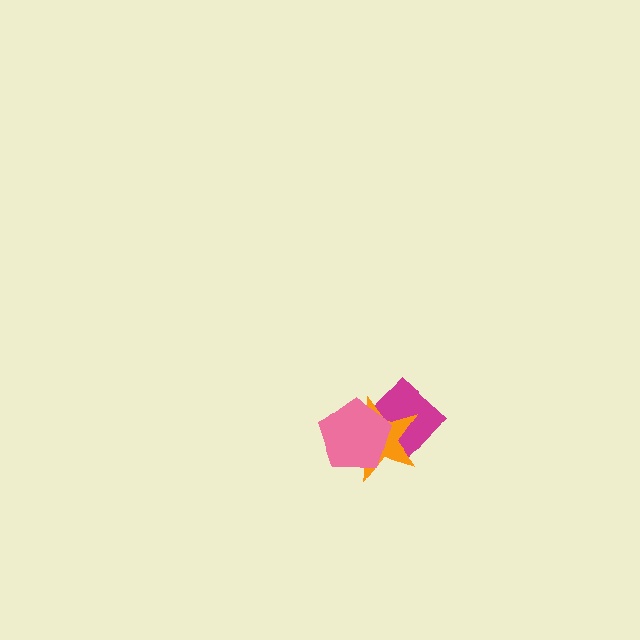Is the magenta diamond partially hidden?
Yes, it is partially covered by another shape.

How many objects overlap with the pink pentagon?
2 objects overlap with the pink pentagon.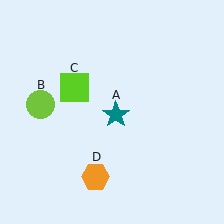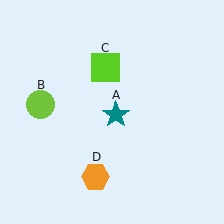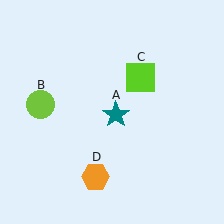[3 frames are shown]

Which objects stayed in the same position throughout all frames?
Teal star (object A) and lime circle (object B) and orange hexagon (object D) remained stationary.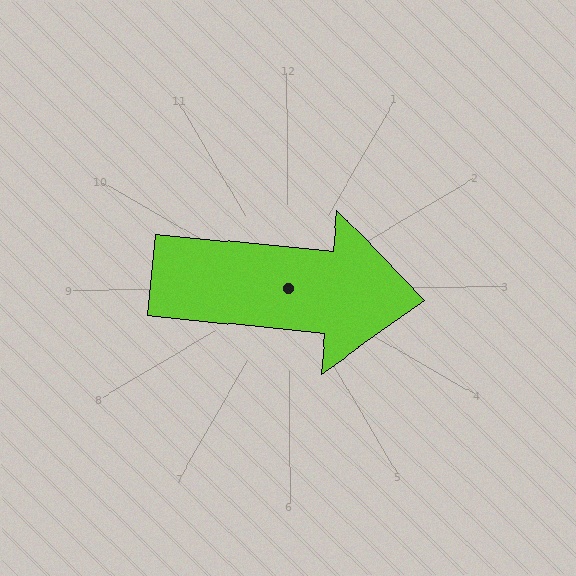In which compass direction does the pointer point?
East.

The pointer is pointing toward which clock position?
Roughly 3 o'clock.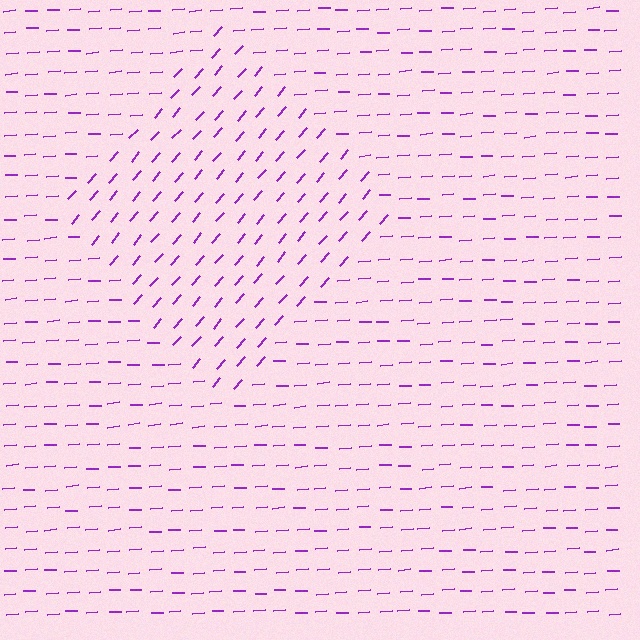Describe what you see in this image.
The image is filled with small purple line segments. A diamond region in the image has lines oriented differently from the surrounding lines, creating a visible texture boundary.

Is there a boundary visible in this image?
Yes, there is a texture boundary formed by a change in line orientation.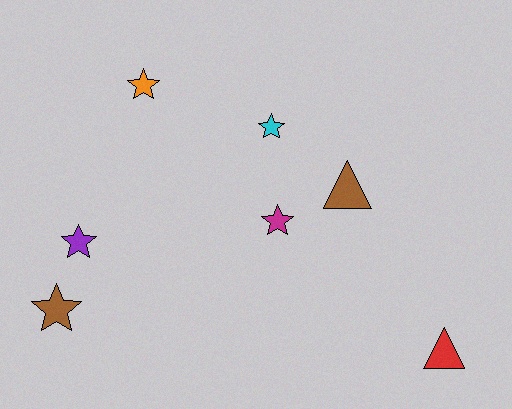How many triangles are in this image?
There are 2 triangles.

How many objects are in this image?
There are 7 objects.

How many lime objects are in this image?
There are no lime objects.